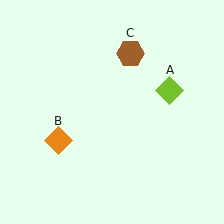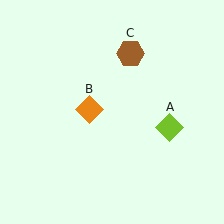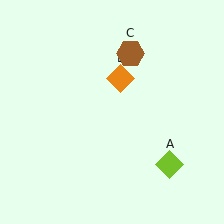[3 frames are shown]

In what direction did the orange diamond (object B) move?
The orange diamond (object B) moved up and to the right.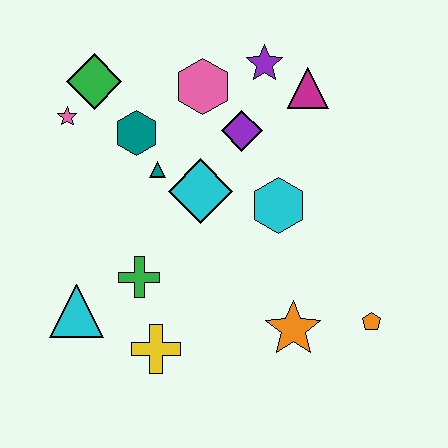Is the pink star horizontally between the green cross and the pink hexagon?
No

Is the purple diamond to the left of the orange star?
Yes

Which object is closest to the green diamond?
The pink star is closest to the green diamond.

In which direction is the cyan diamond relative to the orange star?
The cyan diamond is above the orange star.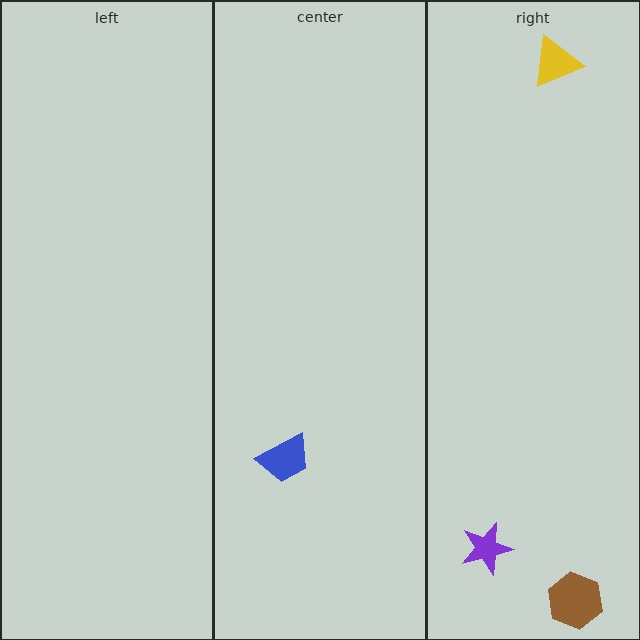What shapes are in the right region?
The brown hexagon, the purple star, the yellow triangle.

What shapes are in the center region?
The blue trapezoid.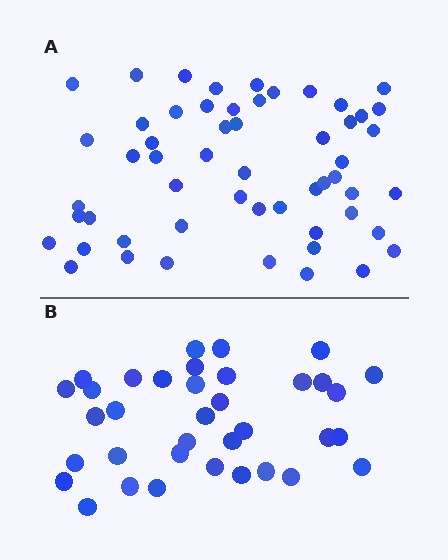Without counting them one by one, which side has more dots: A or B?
Region A (the top region) has more dots.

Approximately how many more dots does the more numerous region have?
Region A has approximately 20 more dots than region B.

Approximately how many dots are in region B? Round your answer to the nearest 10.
About 40 dots. (The exact count is 36, which rounds to 40.)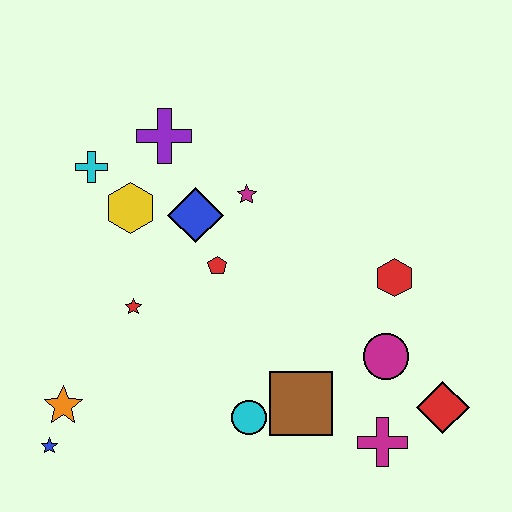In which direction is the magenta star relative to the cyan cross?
The magenta star is to the right of the cyan cross.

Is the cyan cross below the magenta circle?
No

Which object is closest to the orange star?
The blue star is closest to the orange star.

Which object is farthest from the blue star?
The red diamond is farthest from the blue star.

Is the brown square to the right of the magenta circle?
No